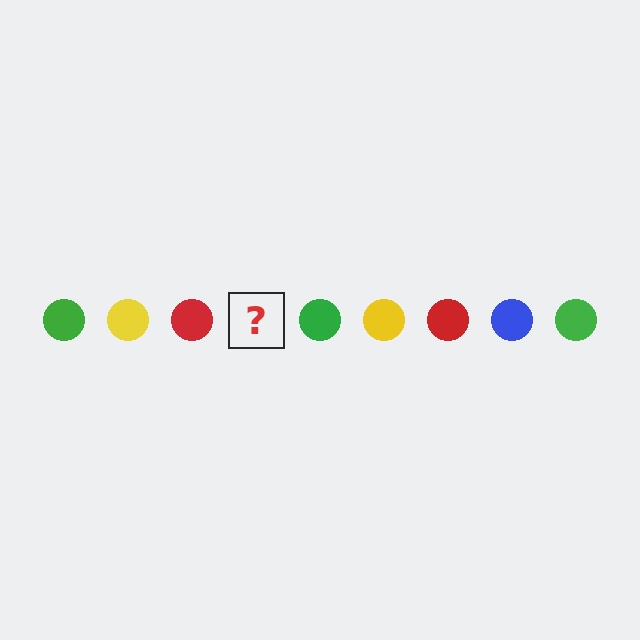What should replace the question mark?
The question mark should be replaced with a blue circle.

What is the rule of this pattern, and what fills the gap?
The rule is that the pattern cycles through green, yellow, red, blue circles. The gap should be filled with a blue circle.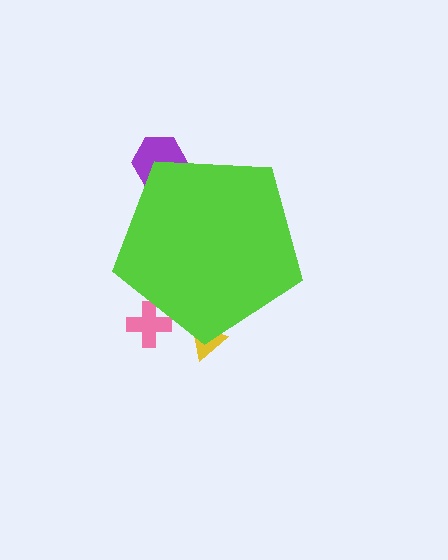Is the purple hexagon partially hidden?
Yes, the purple hexagon is partially hidden behind the lime pentagon.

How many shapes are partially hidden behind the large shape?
3 shapes are partially hidden.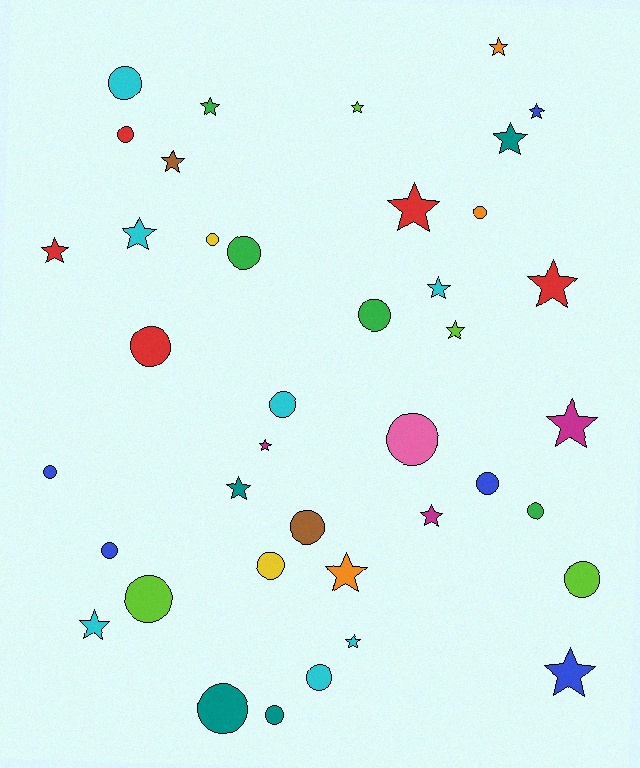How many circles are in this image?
There are 20 circles.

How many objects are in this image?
There are 40 objects.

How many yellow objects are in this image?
There are 2 yellow objects.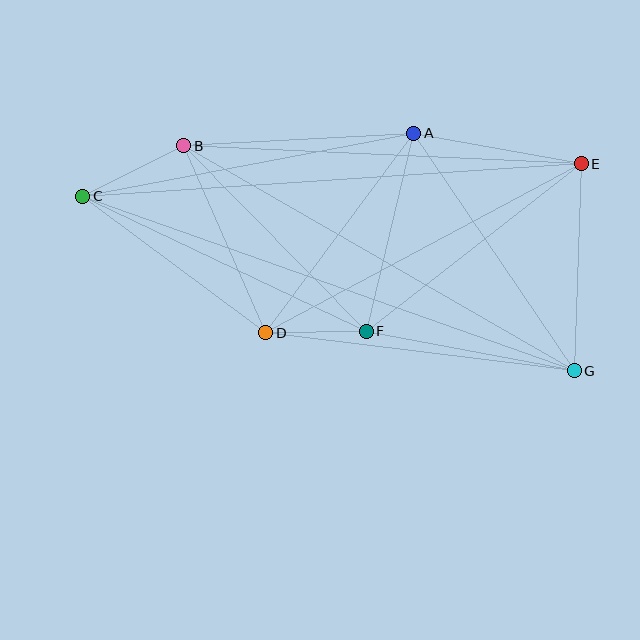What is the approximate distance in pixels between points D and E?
The distance between D and E is approximately 358 pixels.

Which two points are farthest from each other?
Points C and G are farthest from each other.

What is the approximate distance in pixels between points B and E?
The distance between B and E is approximately 398 pixels.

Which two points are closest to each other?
Points D and F are closest to each other.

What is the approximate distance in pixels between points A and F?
The distance between A and F is approximately 203 pixels.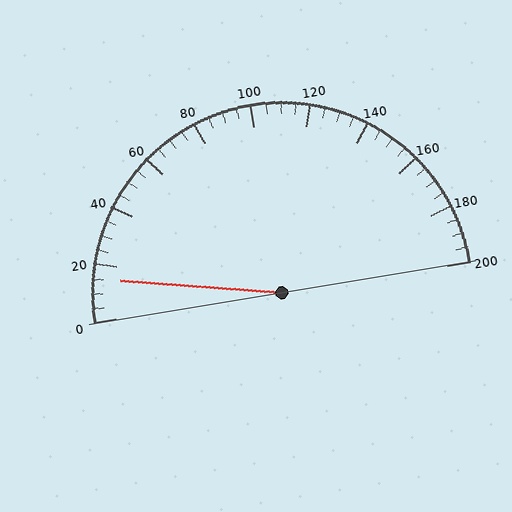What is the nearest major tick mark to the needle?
The nearest major tick mark is 20.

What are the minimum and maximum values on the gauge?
The gauge ranges from 0 to 200.